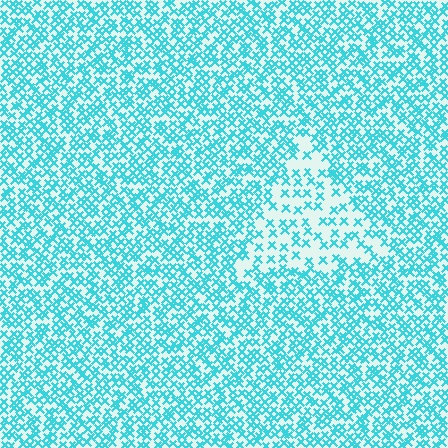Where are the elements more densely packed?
The elements are more densely packed outside the triangle boundary.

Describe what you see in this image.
The image contains small cyan elements arranged at two different densities. A triangle-shaped region is visible where the elements are less densely packed than the surrounding area.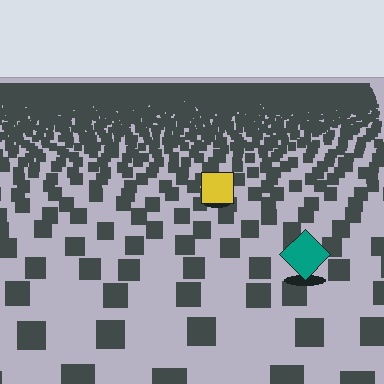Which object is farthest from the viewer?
The yellow square is farthest from the viewer. It appears smaller and the ground texture around it is denser.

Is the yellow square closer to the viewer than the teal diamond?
No. The teal diamond is closer — you can tell from the texture gradient: the ground texture is coarser near it.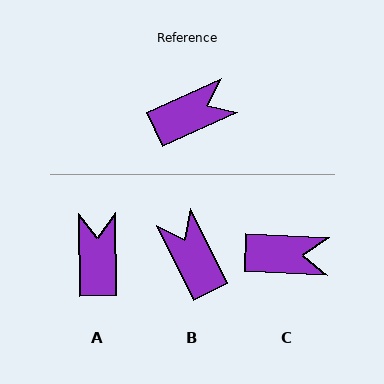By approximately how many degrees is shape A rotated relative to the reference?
Approximately 66 degrees counter-clockwise.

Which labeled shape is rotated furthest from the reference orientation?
B, about 91 degrees away.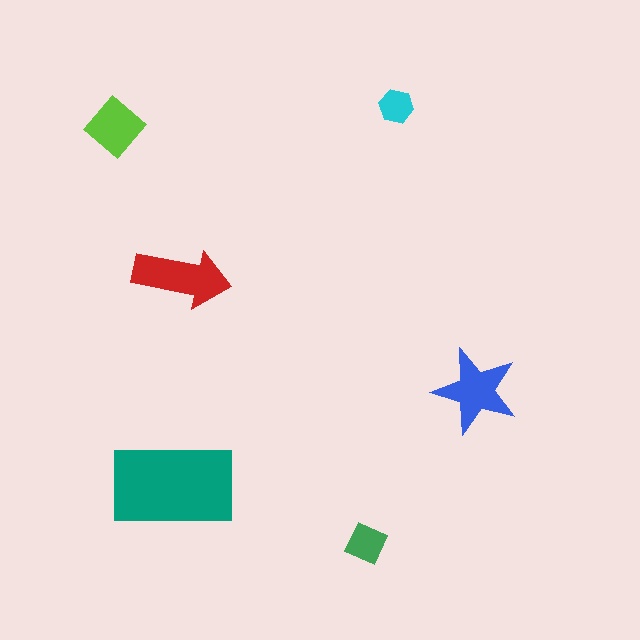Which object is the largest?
The teal rectangle.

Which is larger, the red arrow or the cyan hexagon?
The red arrow.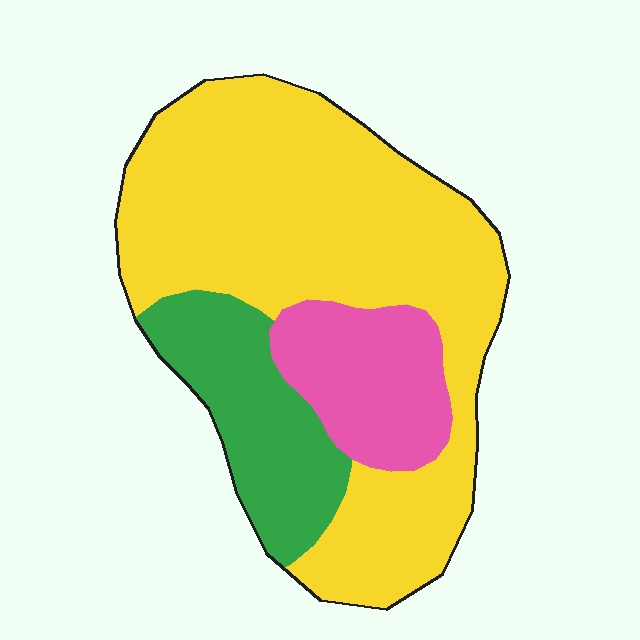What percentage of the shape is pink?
Pink takes up about one sixth (1/6) of the shape.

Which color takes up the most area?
Yellow, at roughly 65%.